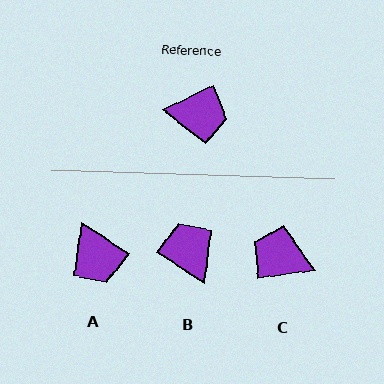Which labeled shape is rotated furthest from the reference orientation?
C, about 163 degrees away.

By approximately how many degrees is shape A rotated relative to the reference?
Approximately 59 degrees clockwise.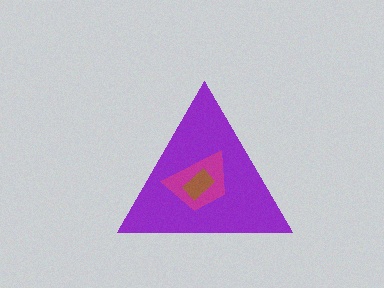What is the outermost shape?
The purple triangle.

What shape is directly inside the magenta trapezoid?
The brown rectangle.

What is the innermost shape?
The brown rectangle.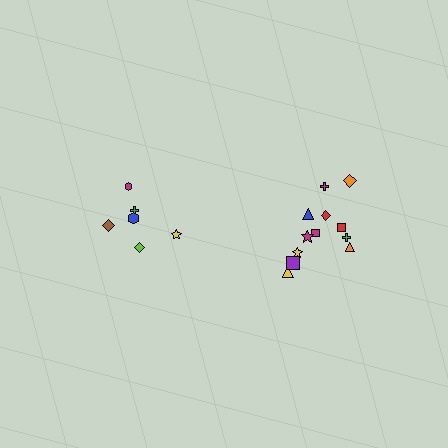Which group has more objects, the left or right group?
The right group.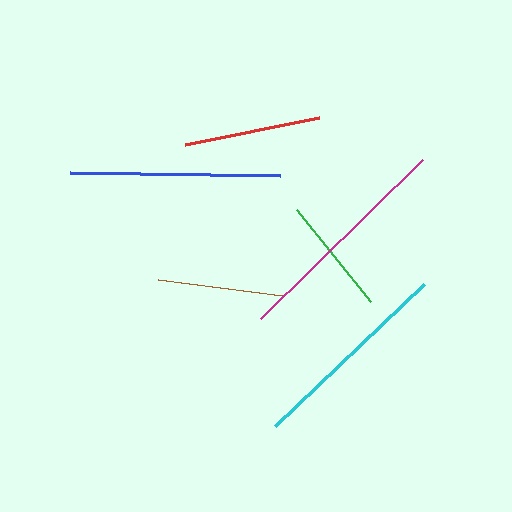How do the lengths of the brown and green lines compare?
The brown and green lines are approximately the same length.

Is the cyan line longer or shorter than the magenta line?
The magenta line is longer than the cyan line.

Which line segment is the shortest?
The green line is the shortest at approximately 118 pixels.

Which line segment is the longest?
The magenta line is the longest at approximately 227 pixels.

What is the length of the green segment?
The green segment is approximately 118 pixels long.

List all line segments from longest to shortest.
From longest to shortest: magenta, blue, cyan, red, brown, green.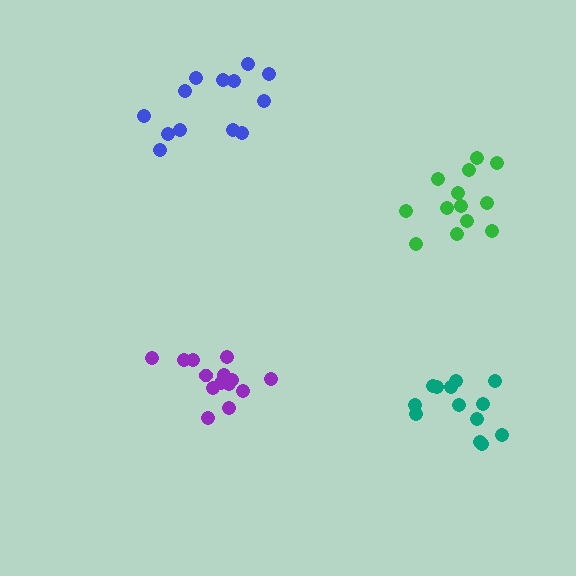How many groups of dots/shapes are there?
There are 4 groups.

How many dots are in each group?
Group 1: 14 dots, Group 2: 13 dots, Group 3: 13 dots, Group 4: 13 dots (53 total).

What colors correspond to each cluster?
The clusters are colored: purple, green, teal, blue.